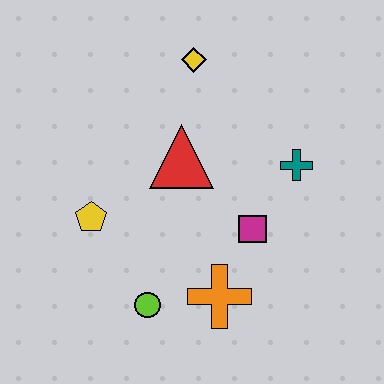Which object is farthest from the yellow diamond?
The lime circle is farthest from the yellow diamond.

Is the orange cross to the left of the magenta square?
Yes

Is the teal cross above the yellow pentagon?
Yes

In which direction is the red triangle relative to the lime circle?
The red triangle is above the lime circle.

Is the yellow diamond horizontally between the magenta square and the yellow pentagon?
Yes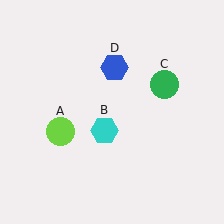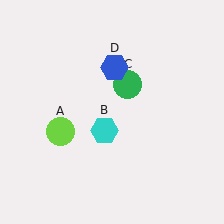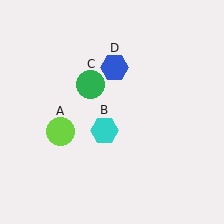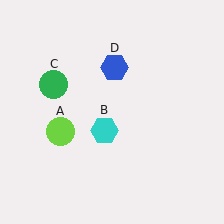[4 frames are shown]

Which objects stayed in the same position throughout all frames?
Lime circle (object A) and cyan hexagon (object B) and blue hexagon (object D) remained stationary.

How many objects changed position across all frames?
1 object changed position: green circle (object C).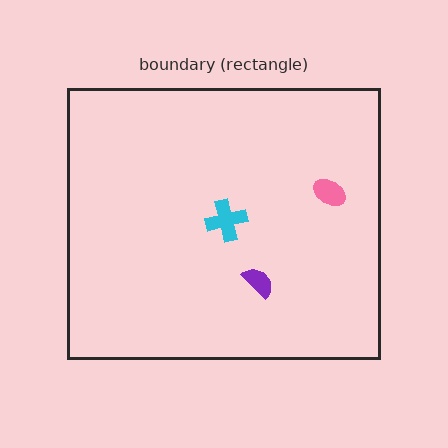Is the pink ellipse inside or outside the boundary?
Inside.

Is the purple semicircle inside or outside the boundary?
Inside.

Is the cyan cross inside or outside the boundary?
Inside.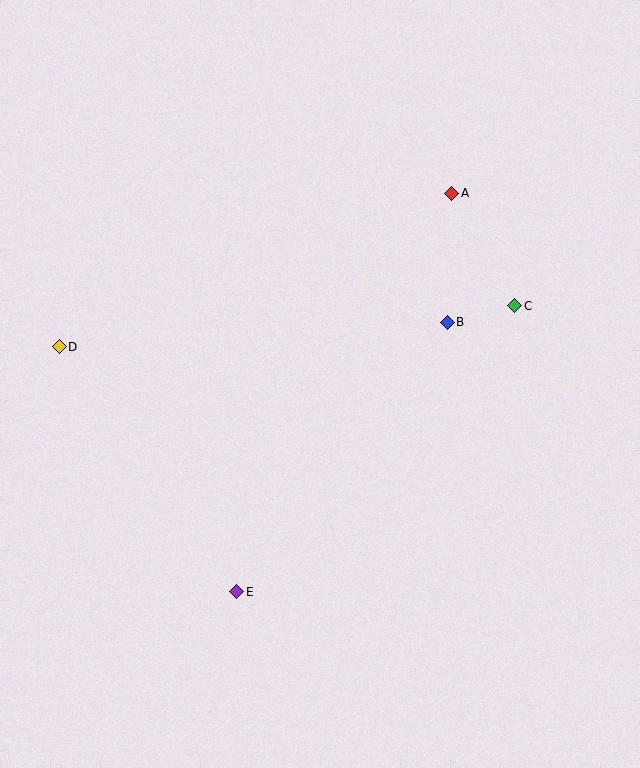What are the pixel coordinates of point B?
Point B is at (447, 322).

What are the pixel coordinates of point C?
Point C is at (515, 306).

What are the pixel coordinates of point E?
Point E is at (237, 592).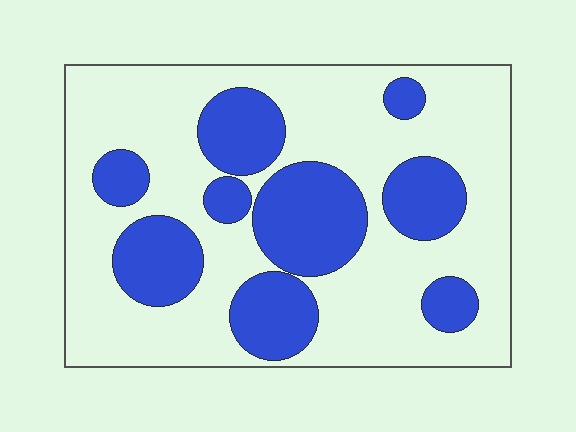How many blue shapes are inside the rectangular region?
9.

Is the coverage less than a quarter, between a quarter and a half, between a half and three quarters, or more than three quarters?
Between a quarter and a half.